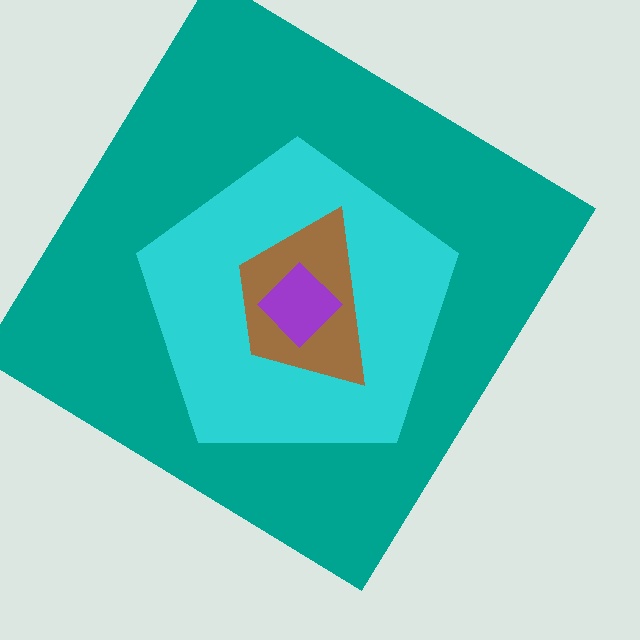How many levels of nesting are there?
4.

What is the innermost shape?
The purple diamond.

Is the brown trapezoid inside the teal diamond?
Yes.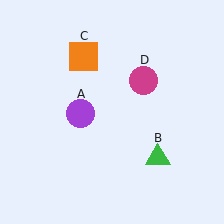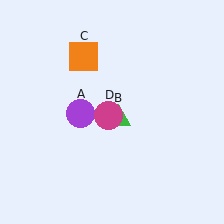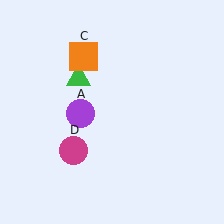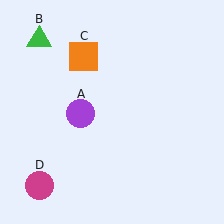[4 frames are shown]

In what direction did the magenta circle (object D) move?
The magenta circle (object D) moved down and to the left.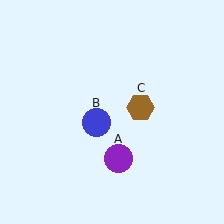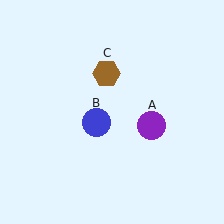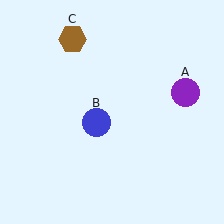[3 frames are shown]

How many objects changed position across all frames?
2 objects changed position: purple circle (object A), brown hexagon (object C).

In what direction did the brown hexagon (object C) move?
The brown hexagon (object C) moved up and to the left.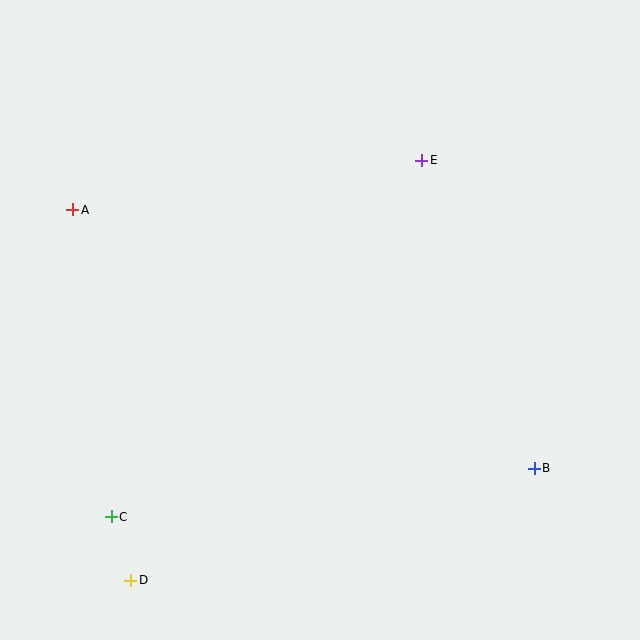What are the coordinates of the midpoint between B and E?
The midpoint between B and E is at (478, 314).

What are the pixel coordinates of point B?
Point B is at (534, 469).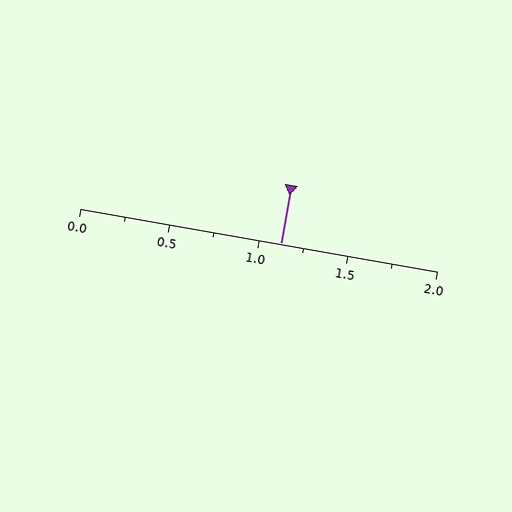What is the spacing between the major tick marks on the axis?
The major ticks are spaced 0.5 apart.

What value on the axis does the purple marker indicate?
The marker indicates approximately 1.12.